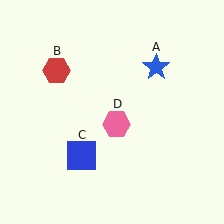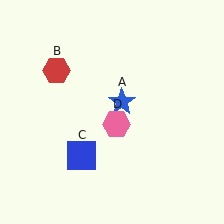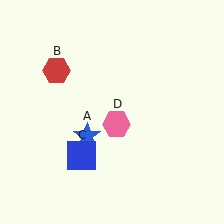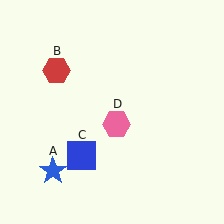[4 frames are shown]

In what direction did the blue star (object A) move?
The blue star (object A) moved down and to the left.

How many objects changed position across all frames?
1 object changed position: blue star (object A).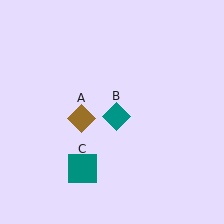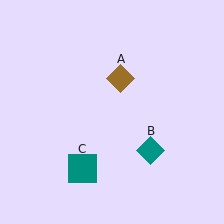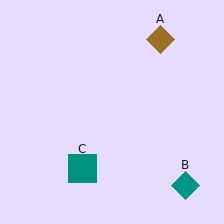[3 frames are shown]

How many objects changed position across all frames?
2 objects changed position: brown diamond (object A), teal diamond (object B).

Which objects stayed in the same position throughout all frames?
Teal square (object C) remained stationary.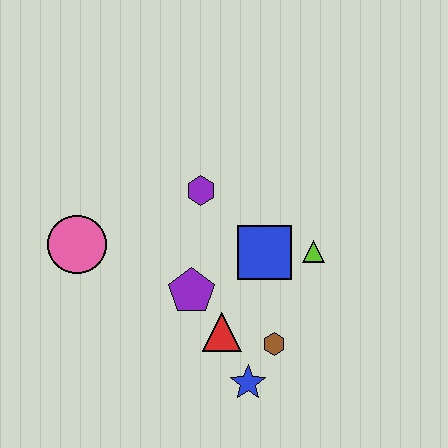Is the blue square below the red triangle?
No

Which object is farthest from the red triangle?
The pink circle is farthest from the red triangle.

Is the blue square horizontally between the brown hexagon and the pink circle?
Yes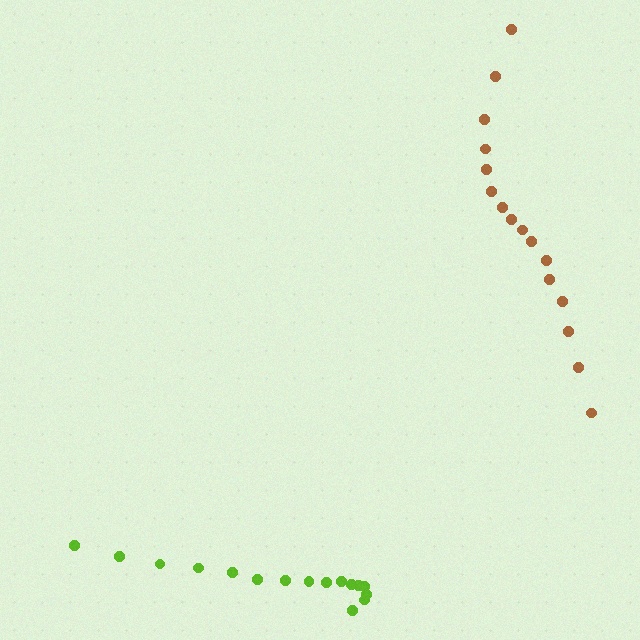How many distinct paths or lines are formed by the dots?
There are 2 distinct paths.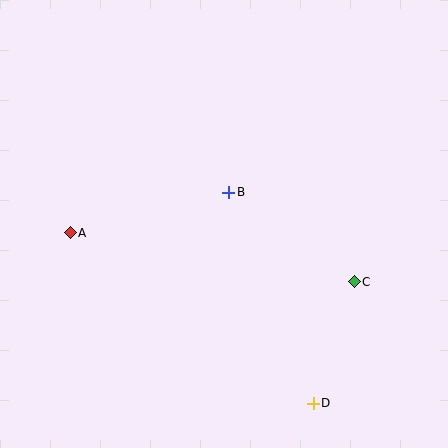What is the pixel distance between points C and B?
The distance between C and B is 155 pixels.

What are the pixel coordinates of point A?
Point A is at (70, 233).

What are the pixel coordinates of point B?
Point B is at (228, 192).